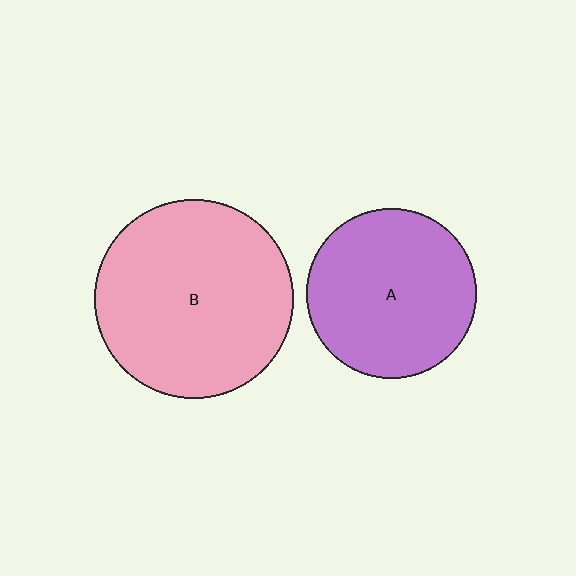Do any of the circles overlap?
No, none of the circles overlap.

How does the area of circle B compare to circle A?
Approximately 1.4 times.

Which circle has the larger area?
Circle B (pink).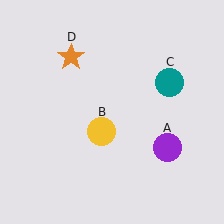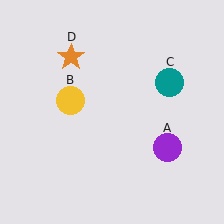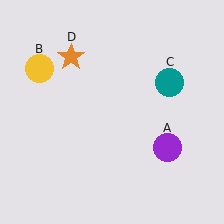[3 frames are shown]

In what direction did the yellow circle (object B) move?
The yellow circle (object B) moved up and to the left.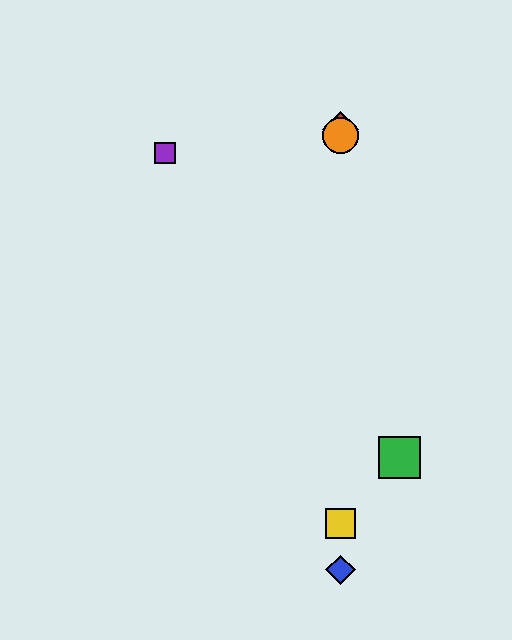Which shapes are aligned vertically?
The red diamond, the blue diamond, the yellow square, the orange circle are aligned vertically.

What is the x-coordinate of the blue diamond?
The blue diamond is at x≈340.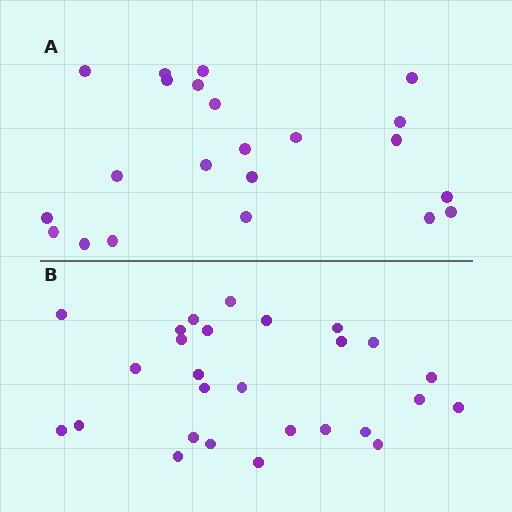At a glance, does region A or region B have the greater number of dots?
Region B (the bottom region) has more dots.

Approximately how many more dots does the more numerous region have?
Region B has about 5 more dots than region A.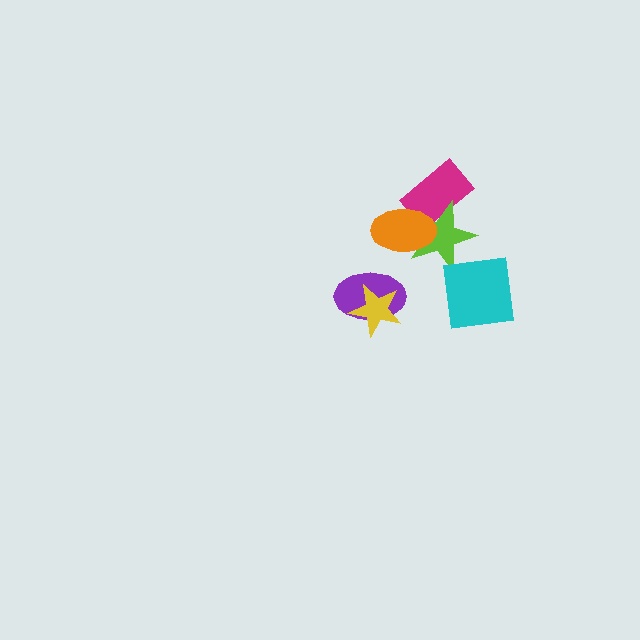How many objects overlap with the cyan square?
1 object overlaps with the cyan square.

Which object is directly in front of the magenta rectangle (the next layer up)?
The lime star is directly in front of the magenta rectangle.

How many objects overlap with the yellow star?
1 object overlaps with the yellow star.